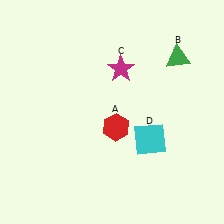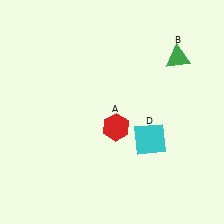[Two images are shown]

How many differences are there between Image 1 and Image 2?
There is 1 difference between the two images.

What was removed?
The magenta star (C) was removed in Image 2.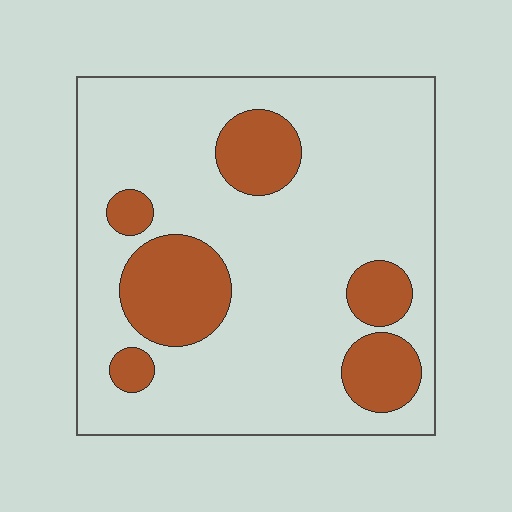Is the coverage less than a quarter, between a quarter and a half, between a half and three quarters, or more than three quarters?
Less than a quarter.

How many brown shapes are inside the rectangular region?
6.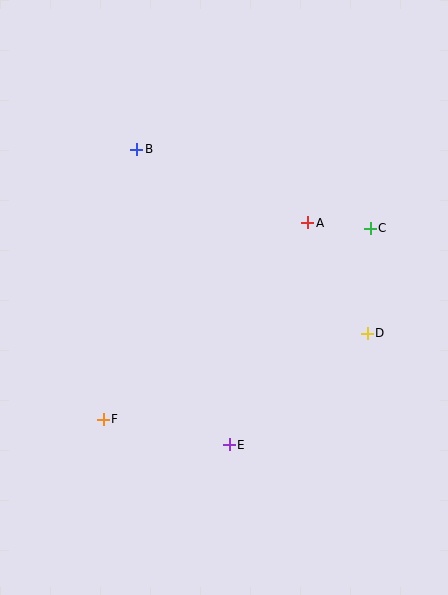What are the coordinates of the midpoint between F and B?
The midpoint between F and B is at (120, 284).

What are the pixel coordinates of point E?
Point E is at (229, 445).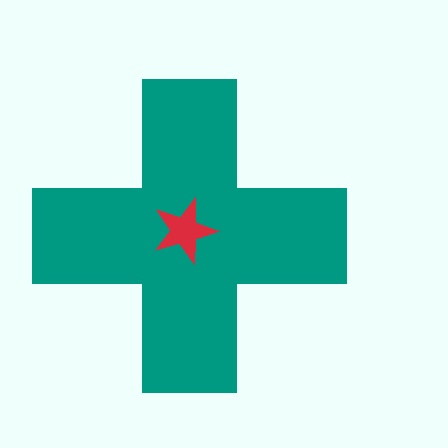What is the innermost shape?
The red star.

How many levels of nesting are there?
2.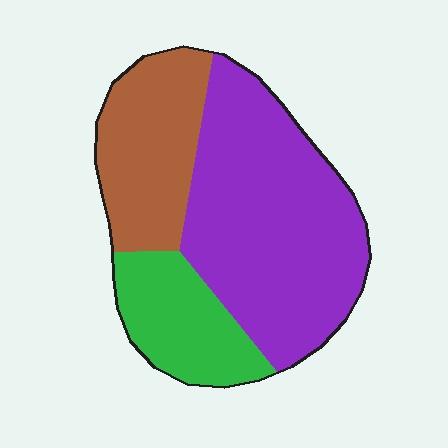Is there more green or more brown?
Brown.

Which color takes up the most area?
Purple, at roughly 55%.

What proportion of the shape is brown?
Brown covers around 25% of the shape.